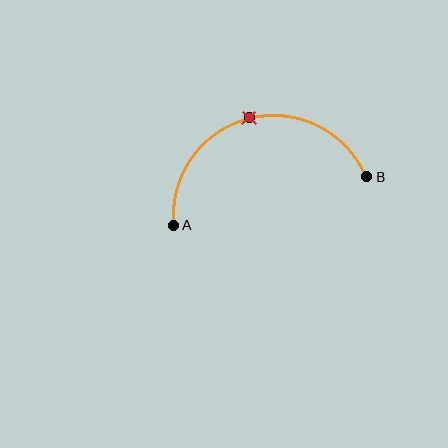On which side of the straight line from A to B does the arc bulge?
The arc bulges above the straight line connecting A and B.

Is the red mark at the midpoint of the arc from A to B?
Yes. The red mark lies on the arc at equal arc-length from both A and B — it is the arc midpoint.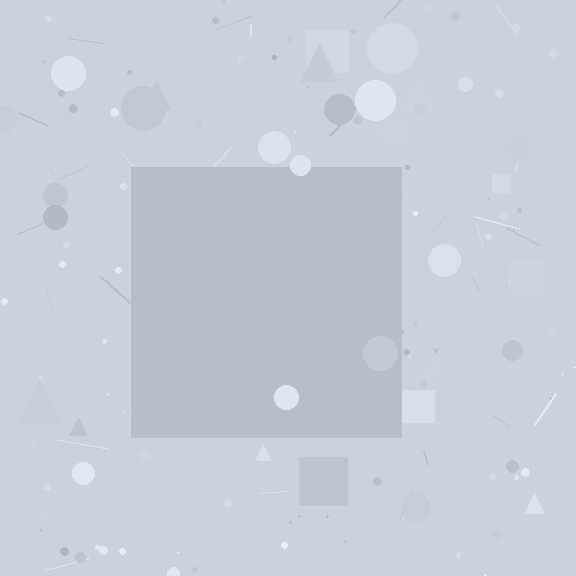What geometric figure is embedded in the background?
A square is embedded in the background.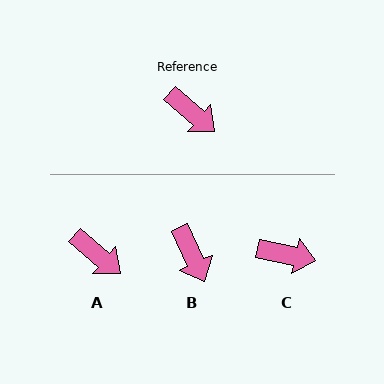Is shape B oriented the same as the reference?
No, it is off by about 25 degrees.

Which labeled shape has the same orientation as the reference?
A.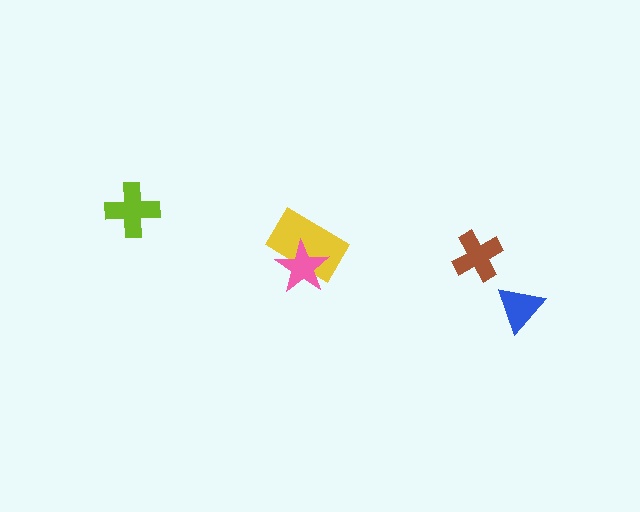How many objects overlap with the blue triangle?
0 objects overlap with the blue triangle.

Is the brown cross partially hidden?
No, no other shape covers it.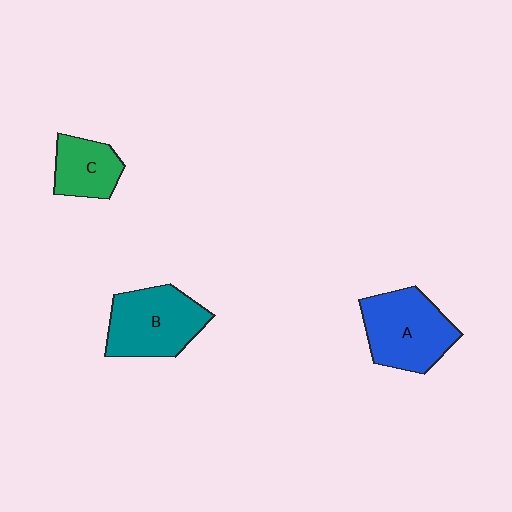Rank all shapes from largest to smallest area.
From largest to smallest: A (blue), B (teal), C (green).